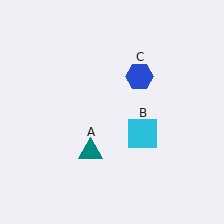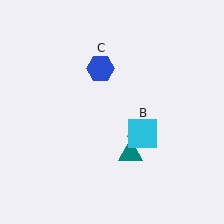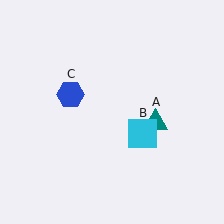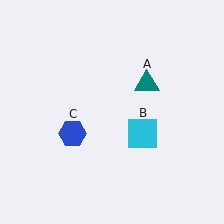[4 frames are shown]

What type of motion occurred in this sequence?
The teal triangle (object A), blue hexagon (object C) rotated counterclockwise around the center of the scene.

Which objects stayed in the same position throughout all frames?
Cyan square (object B) remained stationary.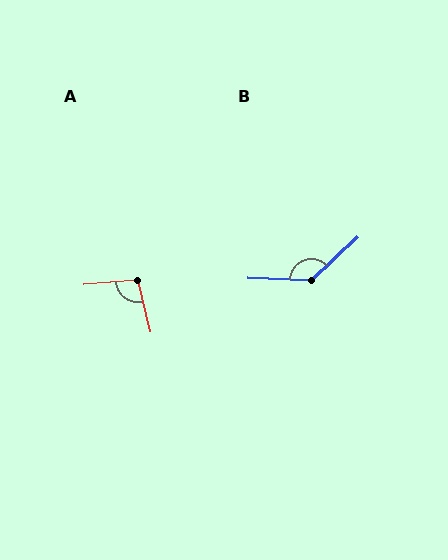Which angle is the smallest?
A, at approximately 98 degrees.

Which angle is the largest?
B, at approximately 134 degrees.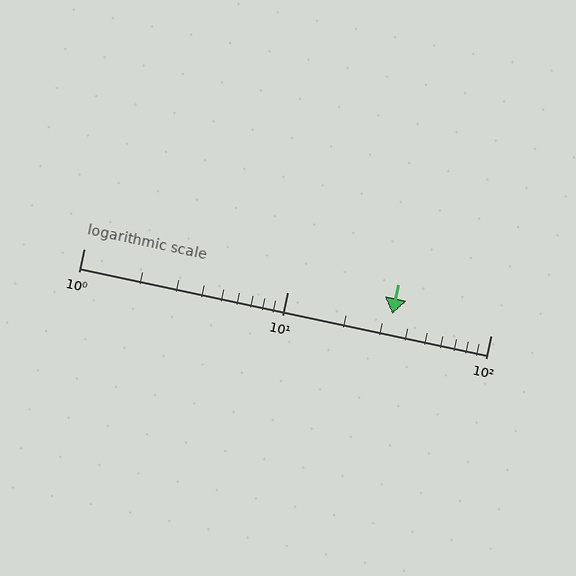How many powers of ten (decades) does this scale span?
The scale spans 2 decades, from 1 to 100.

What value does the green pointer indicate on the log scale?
The pointer indicates approximately 33.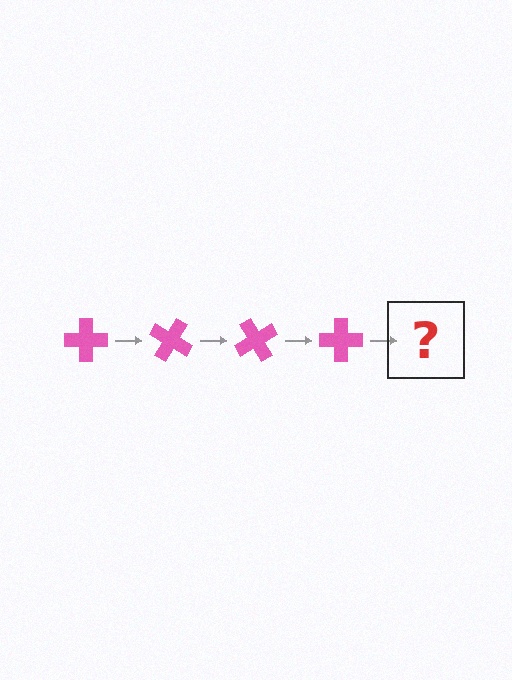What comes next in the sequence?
The next element should be a pink cross rotated 120 degrees.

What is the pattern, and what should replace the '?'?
The pattern is that the cross rotates 30 degrees each step. The '?' should be a pink cross rotated 120 degrees.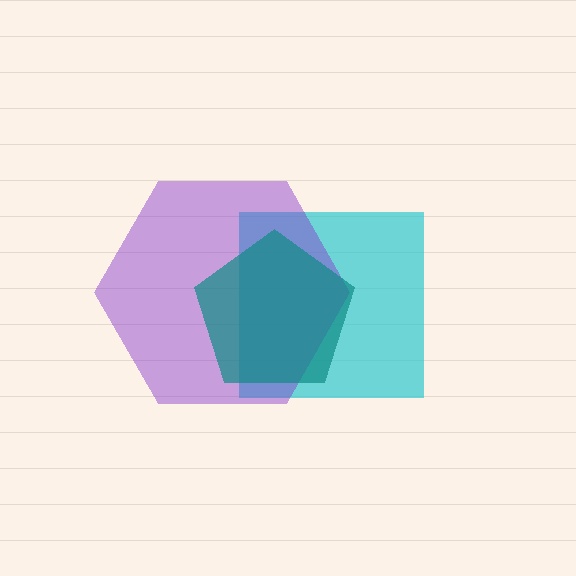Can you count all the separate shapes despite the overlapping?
Yes, there are 3 separate shapes.